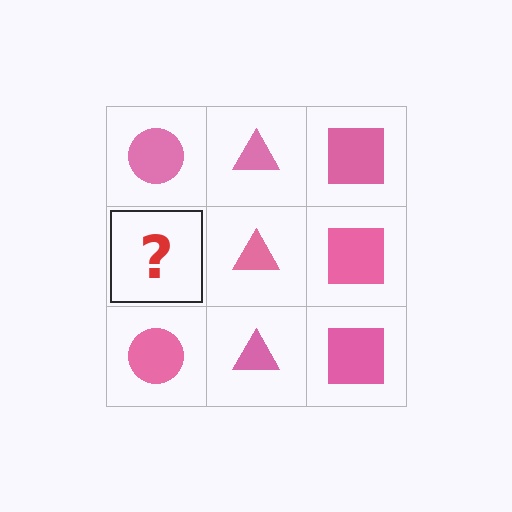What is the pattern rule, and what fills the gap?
The rule is that each column has a consistent shape. The gap should be filled with a pink circle.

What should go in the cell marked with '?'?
The missing cell should contain a pink circle.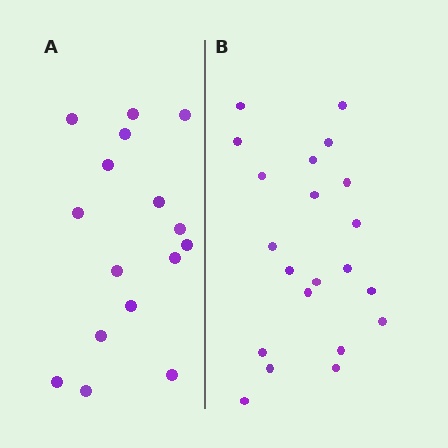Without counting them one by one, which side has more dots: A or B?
Region B (the right region) has more dots.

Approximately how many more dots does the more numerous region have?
Region B has about 5 more dots than region A.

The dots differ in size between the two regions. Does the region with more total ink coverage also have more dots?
No. Region A has more total ink coverage because its dots are larger, but region B actually contains more individual dots. Total area can be misleading — the number of items is what matters here.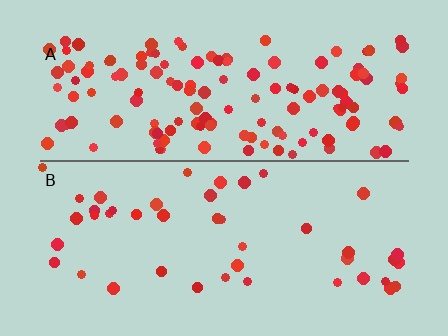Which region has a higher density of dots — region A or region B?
A (the top).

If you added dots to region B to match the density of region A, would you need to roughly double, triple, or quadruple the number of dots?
Approximately triple.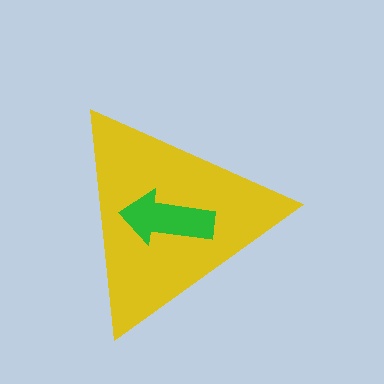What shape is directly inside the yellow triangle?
The green arrow.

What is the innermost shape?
The green arrow.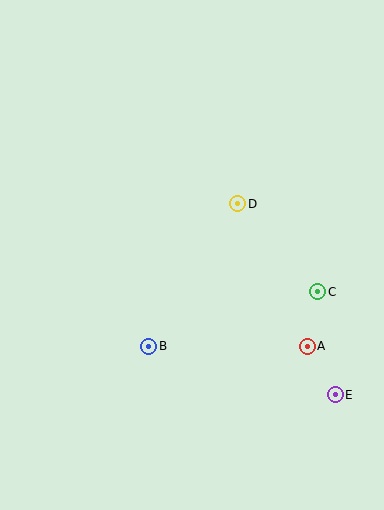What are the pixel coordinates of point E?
Point E is at (335, 395).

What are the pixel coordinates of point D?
Point D is at (238, 204).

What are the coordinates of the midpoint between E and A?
The midpoint between E and A is at (321, 370).